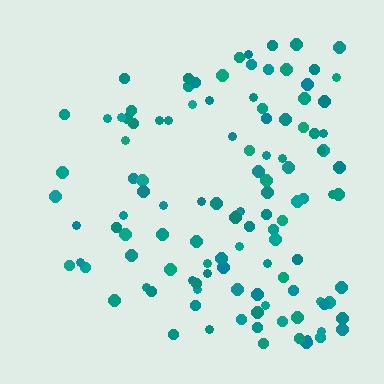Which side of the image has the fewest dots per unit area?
The left.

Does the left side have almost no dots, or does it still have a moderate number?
Still a moderate number, just noticeably fewer than the right.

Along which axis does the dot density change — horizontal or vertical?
Horizontal.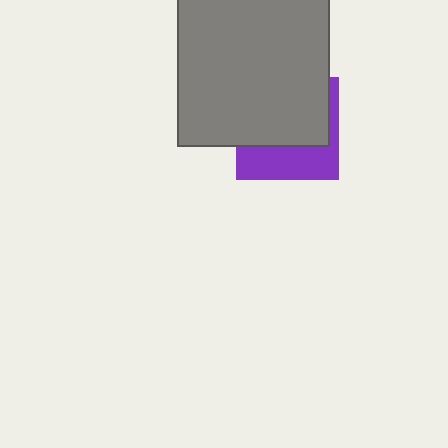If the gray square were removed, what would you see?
You would see the complete purple square.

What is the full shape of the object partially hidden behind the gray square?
The partially hidden object is a purple square.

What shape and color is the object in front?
The object in front is a gray square.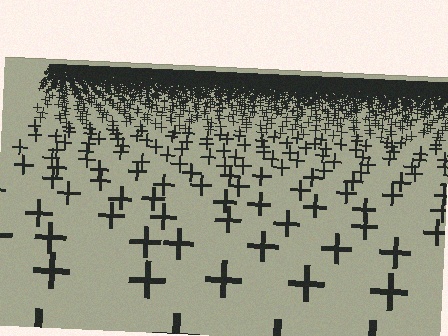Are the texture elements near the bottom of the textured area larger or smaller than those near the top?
Larger. Near the bottom, elements are closer to the viewer and appear at a bigger on-screen size.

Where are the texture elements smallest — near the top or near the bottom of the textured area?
Near the top.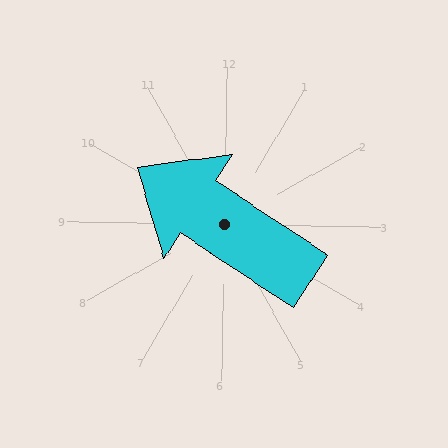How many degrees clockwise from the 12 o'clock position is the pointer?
Approximately 303 degrees.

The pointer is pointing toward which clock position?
Roughly 10 o'clock.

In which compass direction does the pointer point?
Northwest.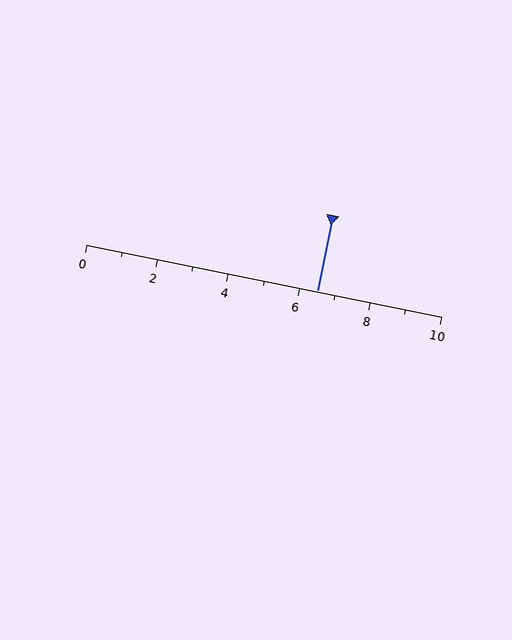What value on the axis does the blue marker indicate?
The marker indicates approximately 6.5.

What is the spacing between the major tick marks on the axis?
The major ticks are spaced 2 apart.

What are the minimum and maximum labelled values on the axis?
The axis runs from 0 to 10.